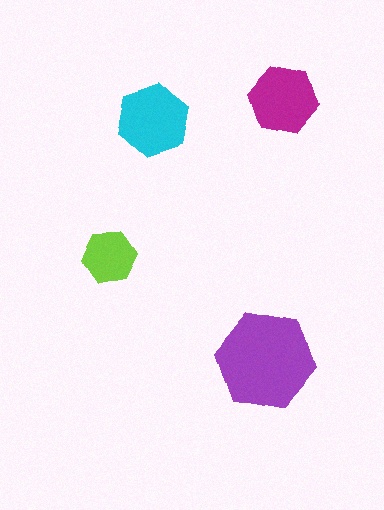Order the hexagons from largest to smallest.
the purple one, the cyan one, the magenta one, the lime one.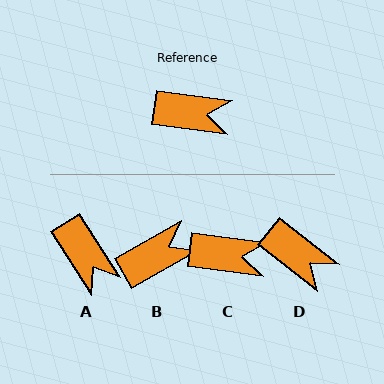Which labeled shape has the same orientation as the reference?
C.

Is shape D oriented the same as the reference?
No, it is off by about 31 degrees.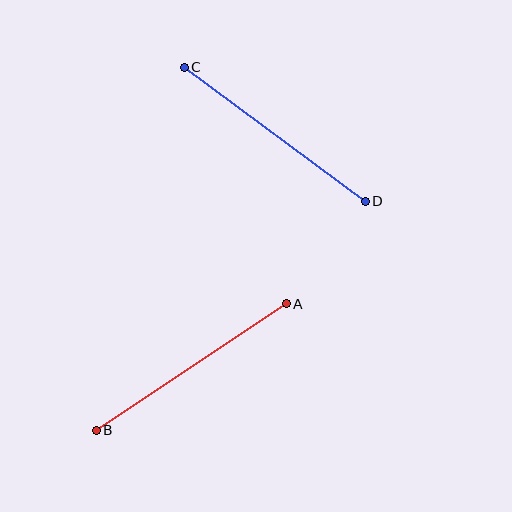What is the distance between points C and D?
The distance is approximately 226 pixels.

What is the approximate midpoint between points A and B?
The midpoint is at approximately (191, 367) pixels.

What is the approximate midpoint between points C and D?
The midpoint is at approximately (275, 134) pixels.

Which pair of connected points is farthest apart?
Points A and B are farthest apart.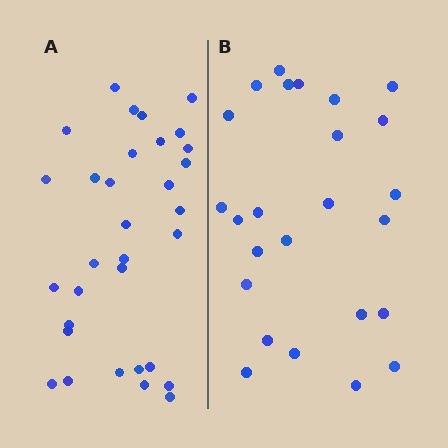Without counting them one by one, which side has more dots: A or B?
Region A (the left region) has more dots.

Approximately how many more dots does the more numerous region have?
Region A has roughly 8 or so more dots than region B.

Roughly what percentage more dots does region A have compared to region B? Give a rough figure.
About 30% more.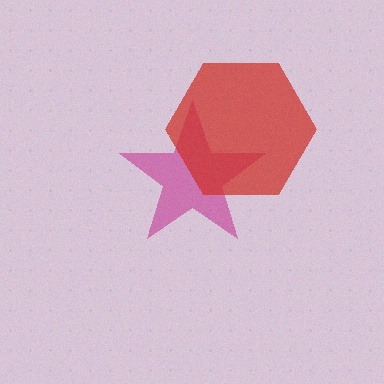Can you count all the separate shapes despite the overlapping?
Yes, there are 2 separate shapes.